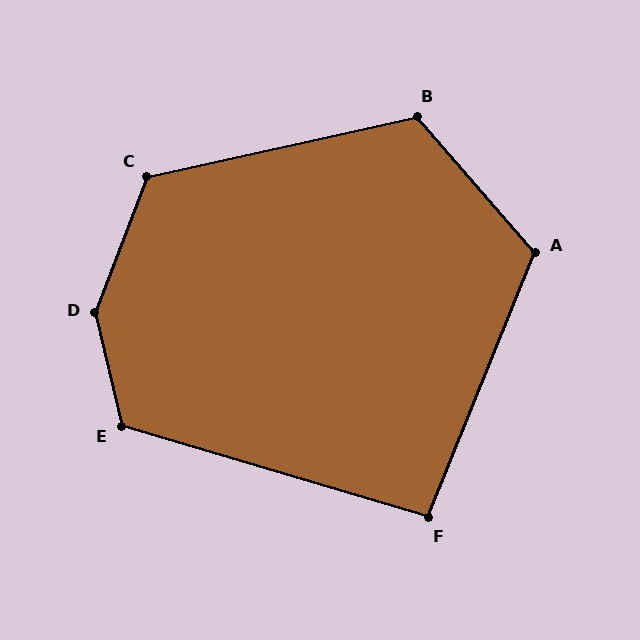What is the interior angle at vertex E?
Approximately 120 degrees (obtuse).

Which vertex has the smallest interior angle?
F, at approximately 95 degrees.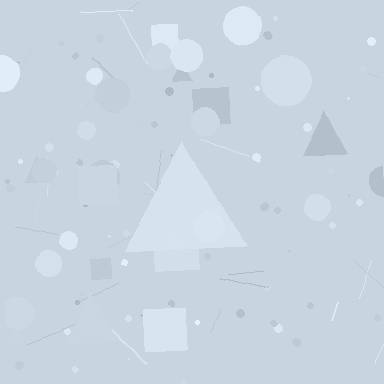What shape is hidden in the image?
A triangle is hidden in the image.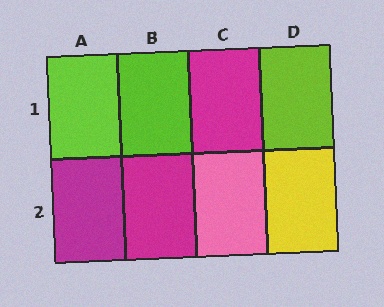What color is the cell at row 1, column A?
Lime.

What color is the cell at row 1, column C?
Magenta.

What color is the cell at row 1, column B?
Lime.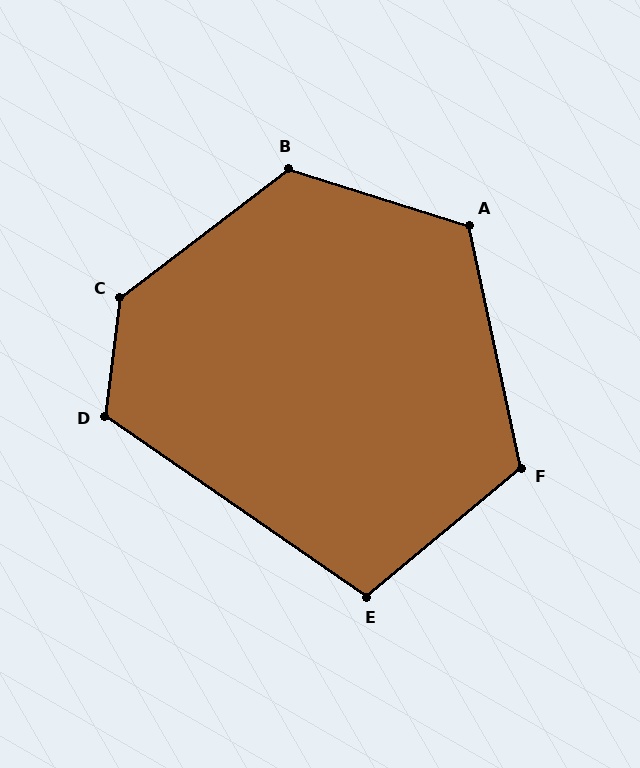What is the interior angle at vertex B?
Approximately 125 degrees (obtuse).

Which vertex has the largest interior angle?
C, at approximately 135 degrees.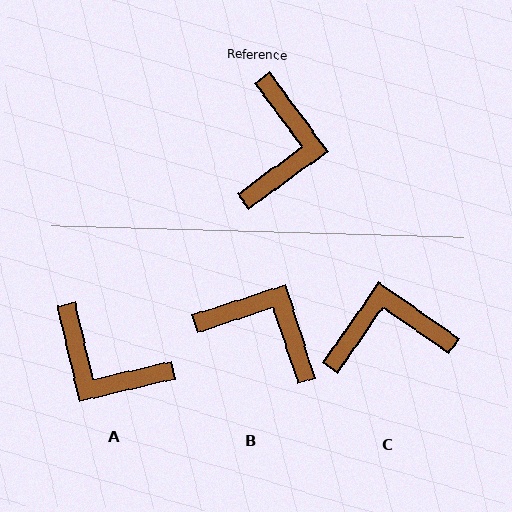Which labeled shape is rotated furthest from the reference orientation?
A, about 113 degrees away.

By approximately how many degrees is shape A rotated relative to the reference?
Approximately 113 degrees clockwise.